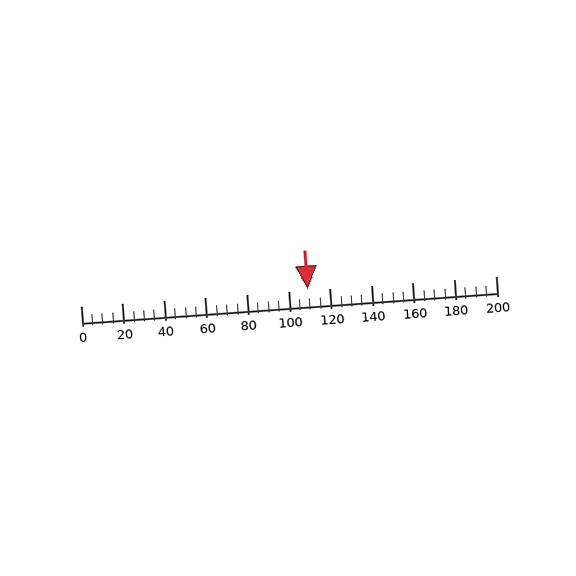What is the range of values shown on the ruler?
The ruler shows values from 0 to 200.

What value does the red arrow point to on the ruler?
The red arrow points to approximately 109.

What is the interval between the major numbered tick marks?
The major tick marks are spaced 20 units apart.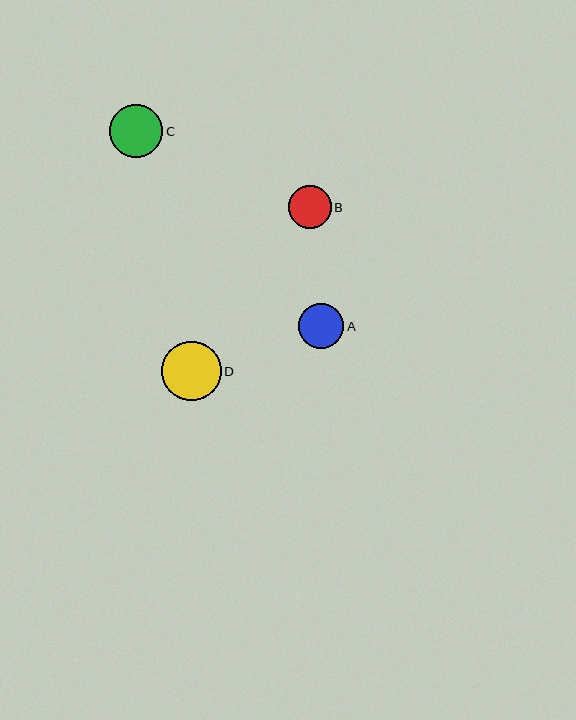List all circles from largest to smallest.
From largest to smallest: D, C, A, B.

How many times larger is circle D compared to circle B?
Circle D is approximately 1.4 times the size of circle B.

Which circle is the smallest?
Circle B is the smallest with a size of approximately 43 pixels.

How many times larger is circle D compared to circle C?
Circle D is approximately 1.1 times the size of circle C.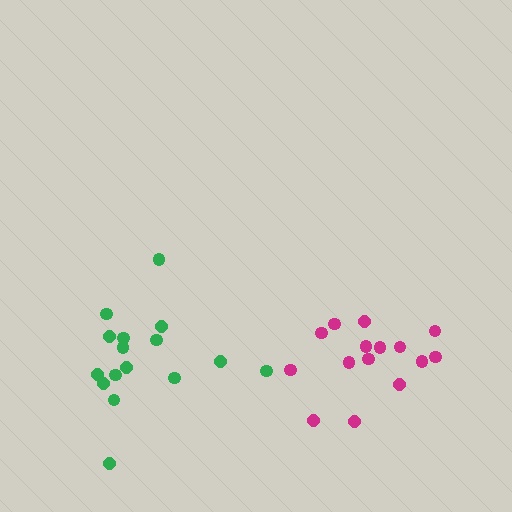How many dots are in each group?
Group 1: 16 dots, Group 2: 15 dots (31 total).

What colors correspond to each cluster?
The clusters are colored: green, magenta.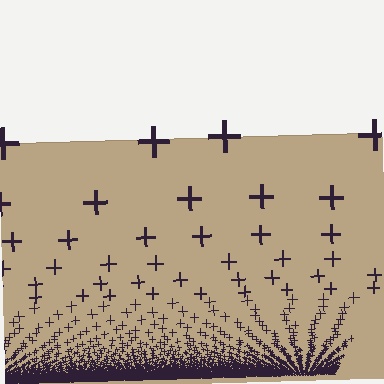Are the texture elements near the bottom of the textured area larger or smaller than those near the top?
Smaller. The gradient is inverted — elements near the bottom are smaller and denser.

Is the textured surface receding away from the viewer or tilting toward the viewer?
The surface appears to tilt toward the viewer. Texture elements get larger and sparser toward the top.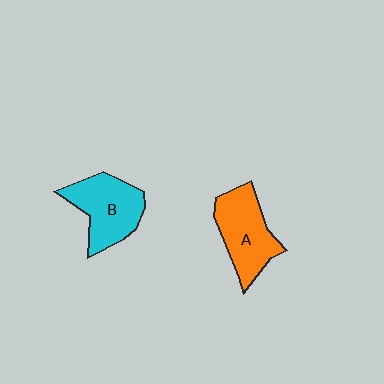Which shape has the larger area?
Shape B (cyan).